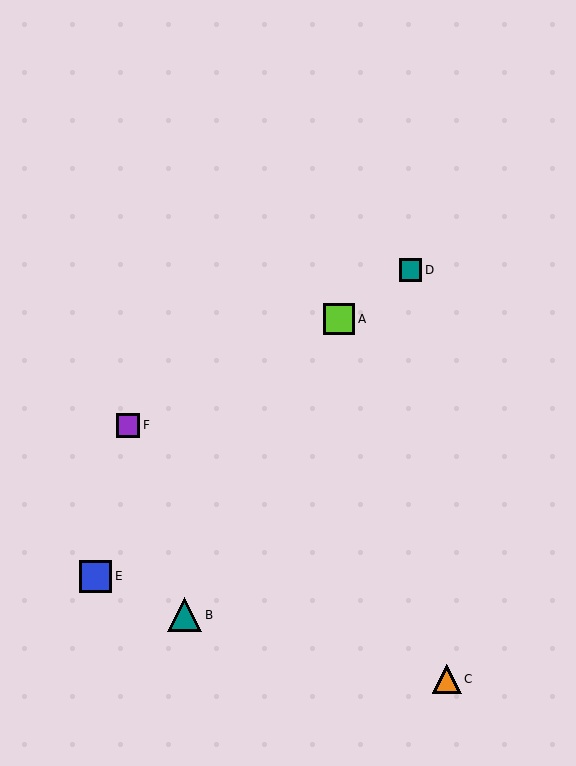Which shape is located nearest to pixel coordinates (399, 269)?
The teal square (labeled D) at (411, 270) is nearest to that location.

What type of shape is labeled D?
Shape D is a teal square.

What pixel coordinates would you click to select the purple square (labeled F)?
Click at (128, 425) to select the purple square F.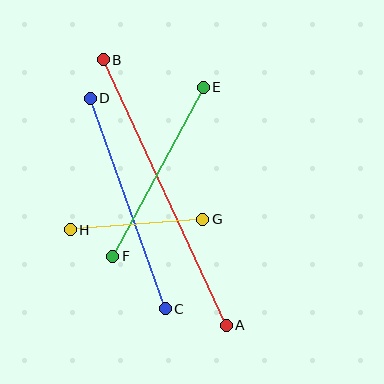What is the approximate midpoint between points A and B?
The midpoint is at approximately (165, 193) pixels.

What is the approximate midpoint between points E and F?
The midpoint is at approximately (158, 172) pixels.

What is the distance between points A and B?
The distance is approximately 293 pixels.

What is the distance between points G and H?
The distance is approximately 133 pixels.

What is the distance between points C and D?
The distance is approximately 223 pixels.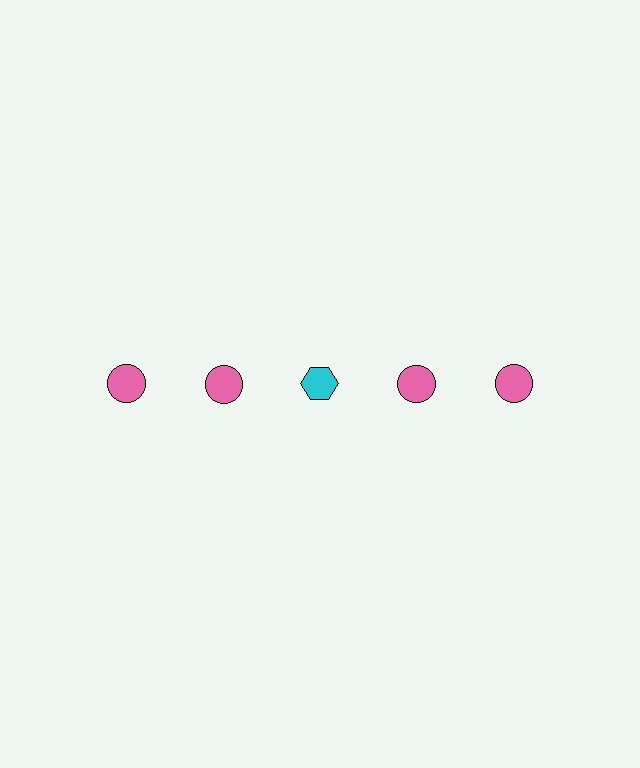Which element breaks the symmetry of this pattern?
The cyan hexagon in the top row, center column breaks the symmetry. All other shapes are pink circles.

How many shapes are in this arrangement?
There are 5 shapes arranged in a grid pattern.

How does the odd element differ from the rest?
It differs in both color (cyan instead of pink) and shape (hexagon instead of circle).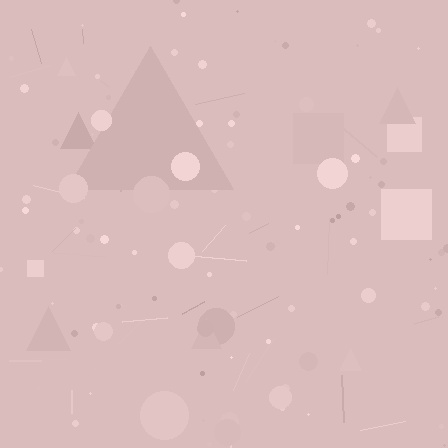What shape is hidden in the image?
A triangle is hidden in the image.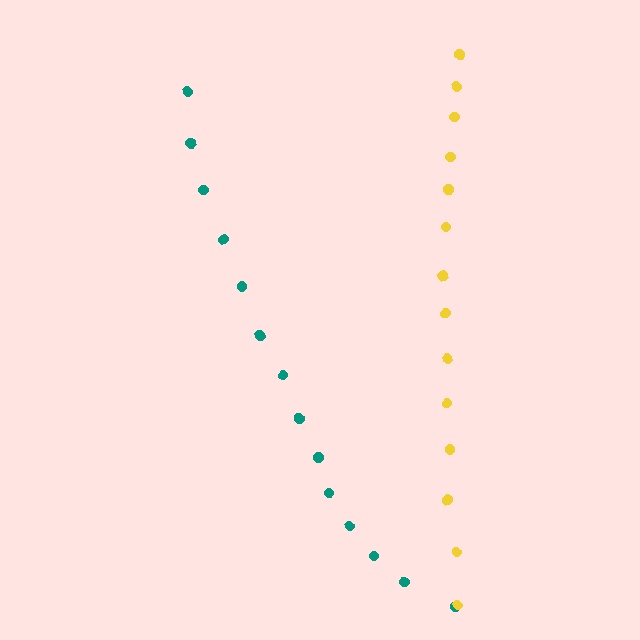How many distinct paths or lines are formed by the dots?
There are 2 distinct paths.